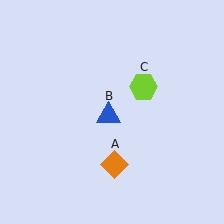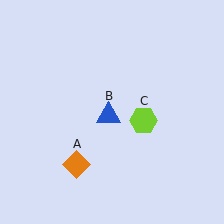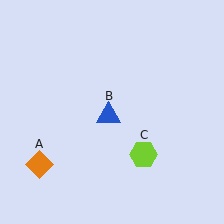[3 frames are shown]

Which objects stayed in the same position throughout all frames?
Blue triangle (object B) remained stationary.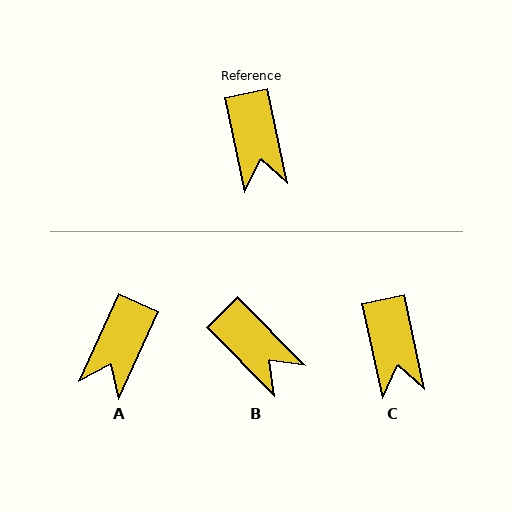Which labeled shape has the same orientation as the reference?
C.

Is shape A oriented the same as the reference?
No, it is off by about 36 degrees.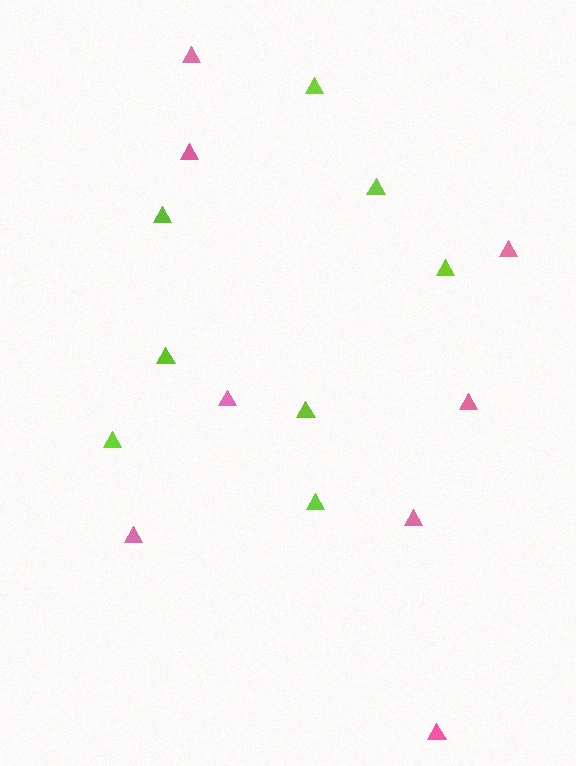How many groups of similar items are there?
There are 2 groups: one group of pink triangles (8) and one group of lime triangles (8).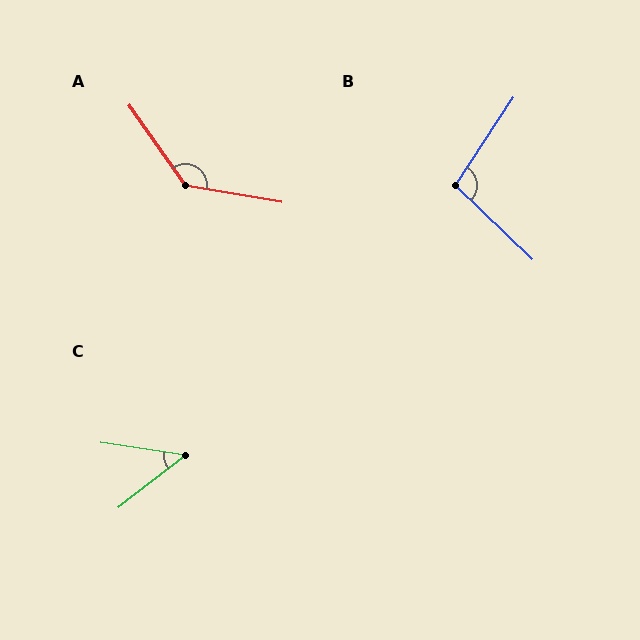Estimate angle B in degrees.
Approximately 101 degrees.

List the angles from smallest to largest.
C (46°), B (101°), A (135°).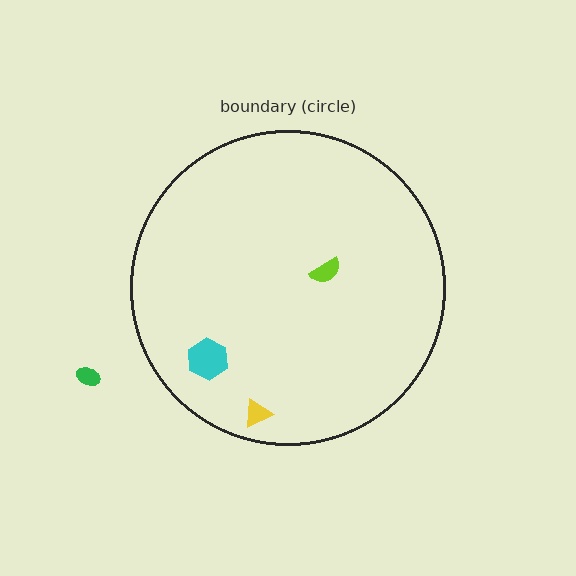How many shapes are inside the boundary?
3 inside, 1 outside.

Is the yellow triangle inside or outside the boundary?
Inside.